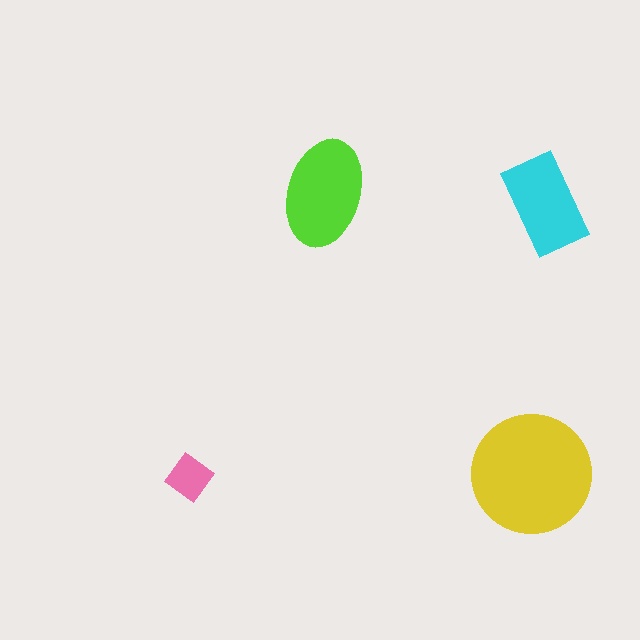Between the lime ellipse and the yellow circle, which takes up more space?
The yellow circle.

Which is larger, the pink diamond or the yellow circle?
The yellow circle.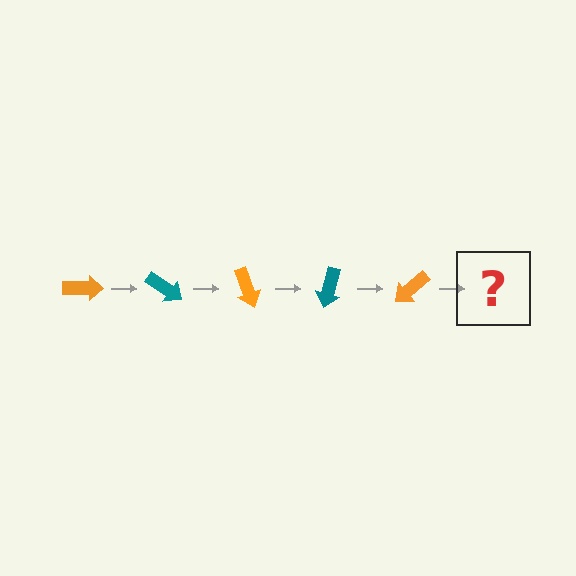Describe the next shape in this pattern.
It should be a teal arrow, rotated 175 degrees from the start.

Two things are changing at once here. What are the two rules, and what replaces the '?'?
The two rules are that it rotates 35 degrees each step and the color cycles through orange and teal. The '?' should be a teal arrow, rotated 175 degrees from the start.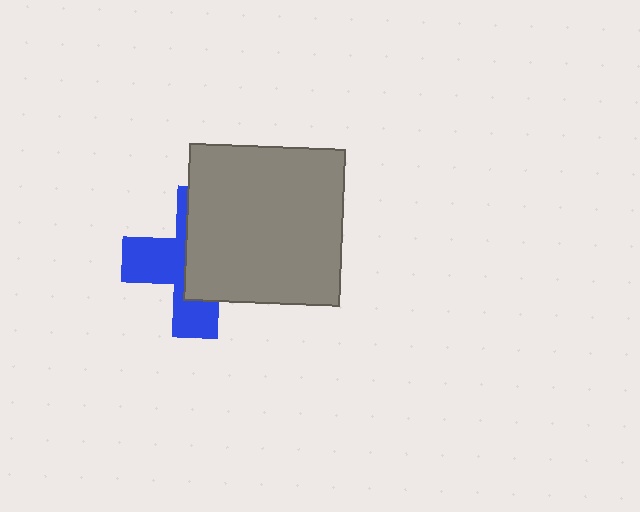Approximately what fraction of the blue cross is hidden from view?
Roughly 55% of the blue cross is hidden behind the gray square.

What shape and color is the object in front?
The object in front is a gray square.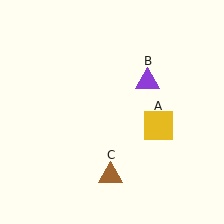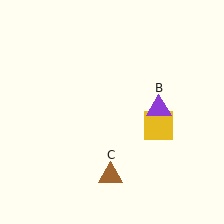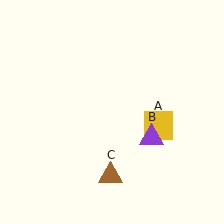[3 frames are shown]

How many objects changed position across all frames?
1 object changed position: purple triangle (object B).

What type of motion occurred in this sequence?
The purple triangle (object B) rotated clockwise around the center of the scene.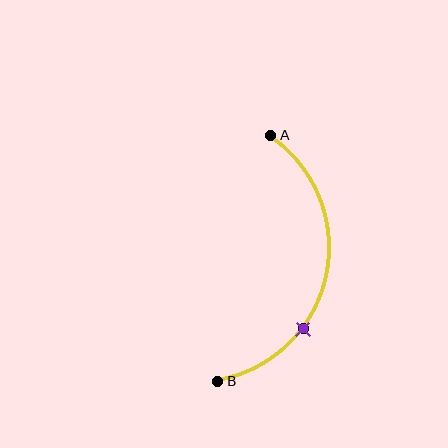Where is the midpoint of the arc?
The arc midpoint is the point on the curve farthest from the straight line joining A and B. It sits to the right of that line.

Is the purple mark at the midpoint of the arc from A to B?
No. The purple mark lies on the arc but is closer to endpoint B. The arc midpoint would be at the point on the curve equidistant along the arc from both A and B.